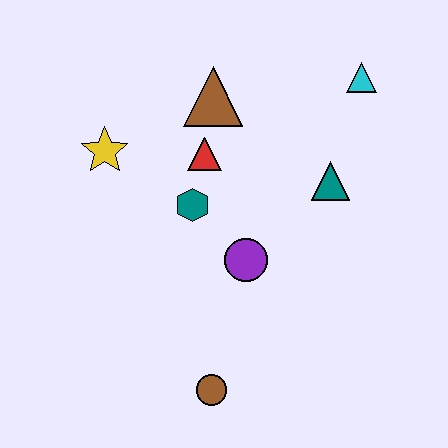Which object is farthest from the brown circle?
The cyan triangle is farthest from the brown circle.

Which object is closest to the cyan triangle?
The teal triangle is closest to the cyan triangle.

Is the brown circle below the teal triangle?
Yes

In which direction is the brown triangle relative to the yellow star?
The brown triangle is to the right of the yellow star.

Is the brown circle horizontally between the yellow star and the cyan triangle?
Yes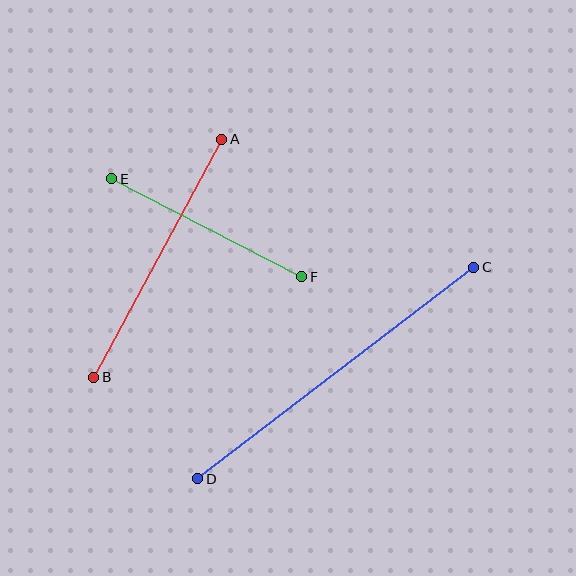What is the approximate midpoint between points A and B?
The midpoint is at approximately (158, 258) pixels.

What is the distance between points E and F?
The distance is approximately 214 pixels.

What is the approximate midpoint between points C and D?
The midpoint is at approximately (336, 373) pixels.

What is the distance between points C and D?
The distance is approximately 347 pixels.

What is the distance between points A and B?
The distance is approximately 270 pixels.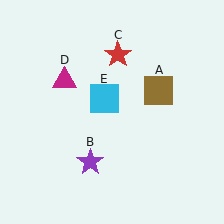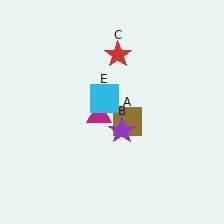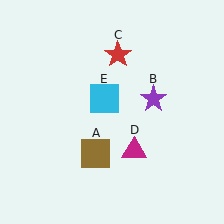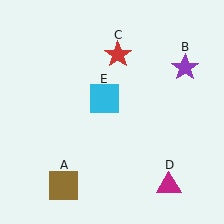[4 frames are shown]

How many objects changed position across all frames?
3 objects changed position: brown square (object A), purple star (object B), magenta triangle (object D).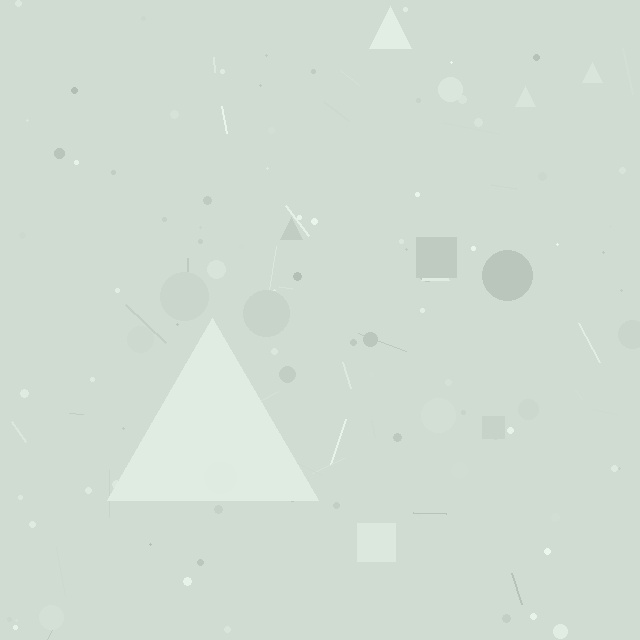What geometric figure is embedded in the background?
A triangle is embedded in the background.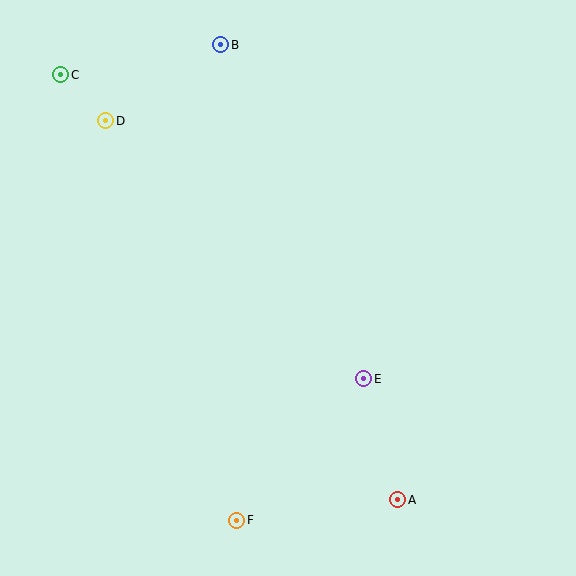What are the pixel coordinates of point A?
Point A is at (398, 500).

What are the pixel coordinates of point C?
Point C is at (61, 75).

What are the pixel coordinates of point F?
Point F is at (237, 520).